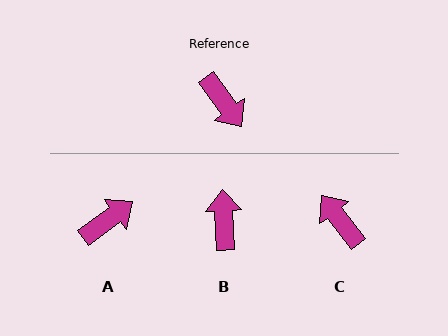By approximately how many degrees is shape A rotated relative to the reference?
Approximately 90 degrees counter-clockwise.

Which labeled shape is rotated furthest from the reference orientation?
C, about 178 degrees away.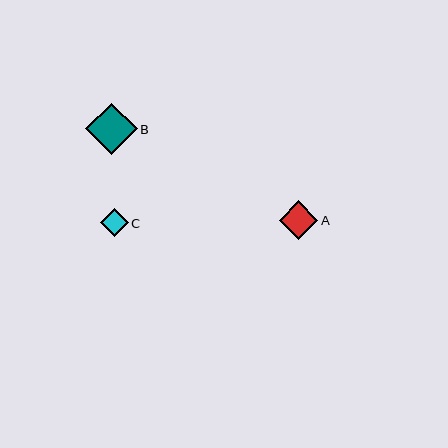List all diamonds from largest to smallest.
From largest to smallest: B, A, C.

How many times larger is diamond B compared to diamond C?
Diamond B is approximately 1.9 times the size of diamond C.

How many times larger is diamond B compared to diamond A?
Diamond B is approximately 1.3 times the size of diamond A.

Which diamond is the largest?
Diamond B is the largest with a size of approximately 52 pixels.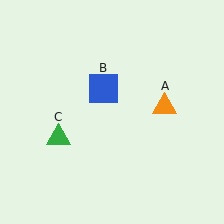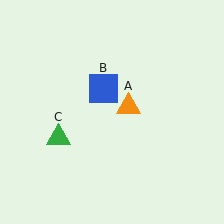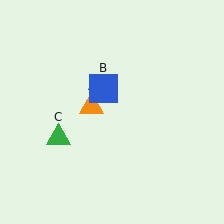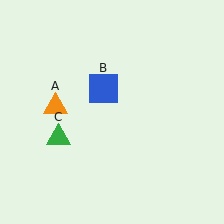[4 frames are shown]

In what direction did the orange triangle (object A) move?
The orange triangle (object A) moved left.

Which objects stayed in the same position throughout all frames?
Blue square (object B) and green triangle (object C) remained stationary.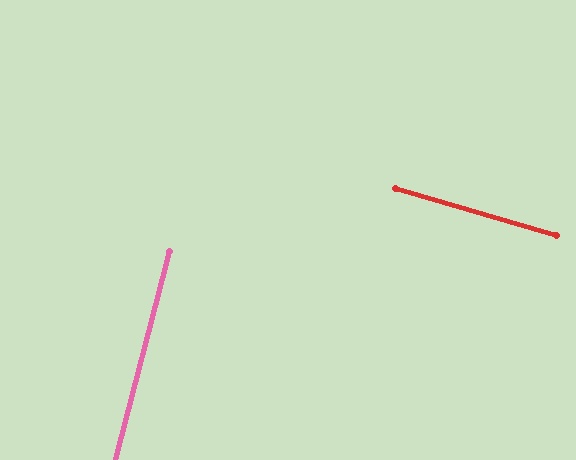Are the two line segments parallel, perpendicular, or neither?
Perpendicular — they meet at approximately 88°.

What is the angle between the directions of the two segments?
Approximately 88 degrees.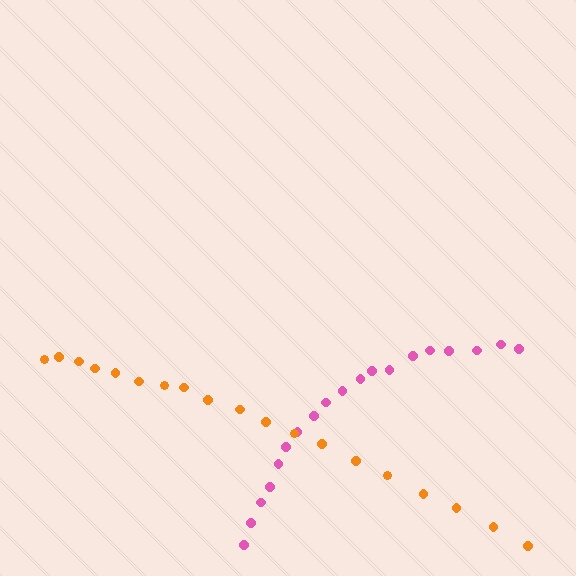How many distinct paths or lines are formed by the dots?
There are 2 distinct paths.